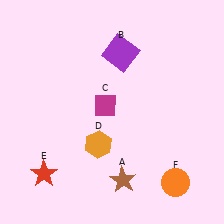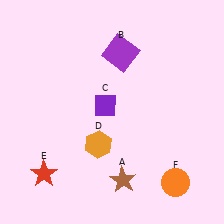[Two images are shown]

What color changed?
The diamond (C) changed from magenta in Image 1 to purple in Image 2.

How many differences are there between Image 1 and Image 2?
There is 1 difference between the two images.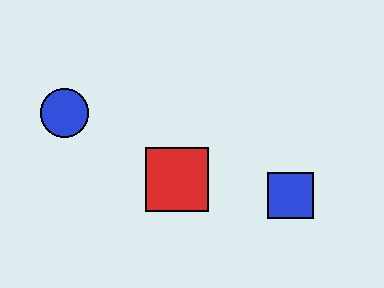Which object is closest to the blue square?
The red square is closest to the blue square.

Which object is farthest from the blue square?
The blue circle is farthest from the blue square.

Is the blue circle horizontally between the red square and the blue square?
No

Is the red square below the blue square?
No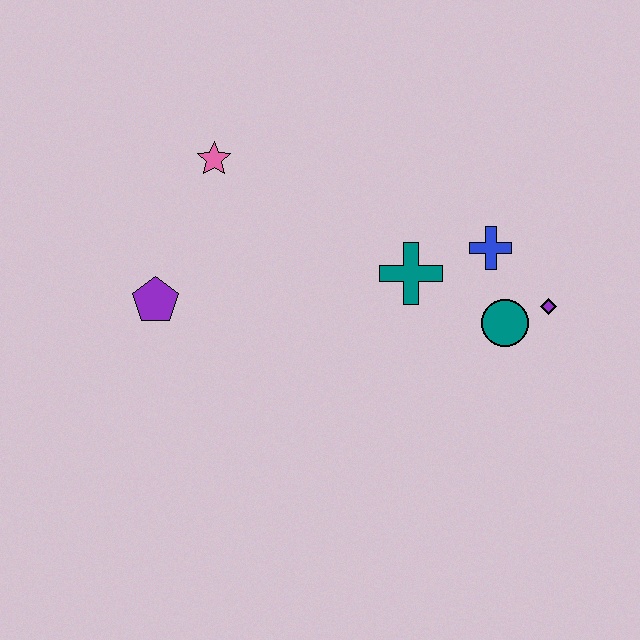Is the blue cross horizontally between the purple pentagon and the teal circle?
Yes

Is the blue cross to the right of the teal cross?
Yes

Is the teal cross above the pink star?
No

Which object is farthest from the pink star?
The purple diamond is farthest from the pink star.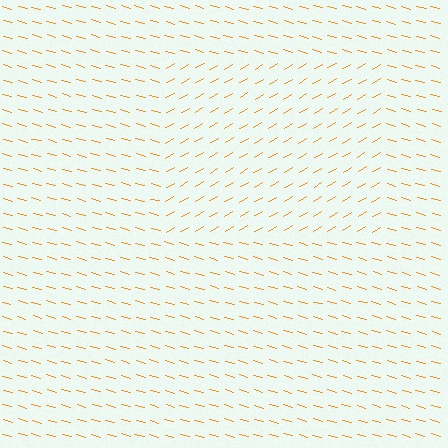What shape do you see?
I see a rectangle.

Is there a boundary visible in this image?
Yes, there is a texture boundary formed by a change in line orientation.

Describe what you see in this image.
The image is filled with small orange line segments. A rectangle region in the image has lines oriented differently from the surrounding lines, creating a visible texture boundary.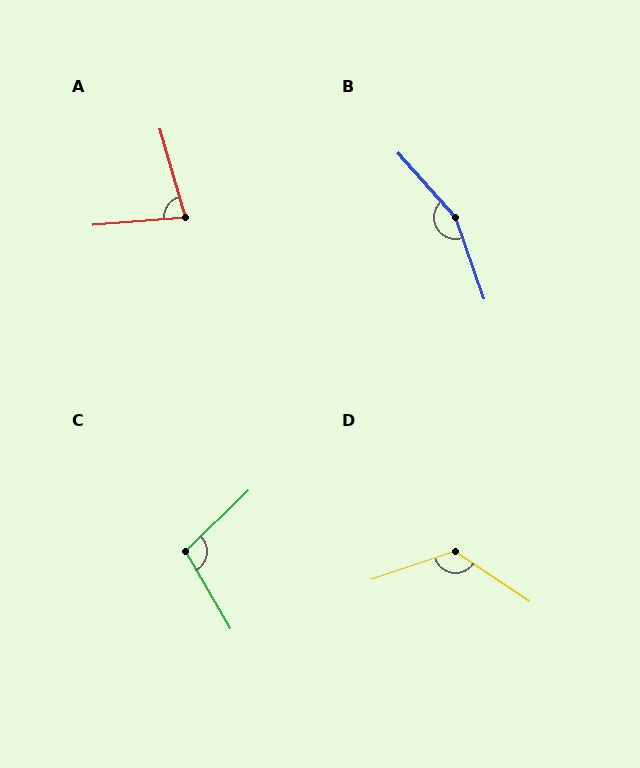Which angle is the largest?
B, at approximately 157 degrees.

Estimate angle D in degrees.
Approximately 127 degrees.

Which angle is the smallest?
A, at approximately 79 degrees.